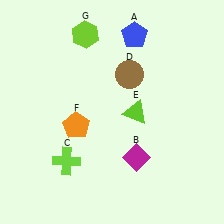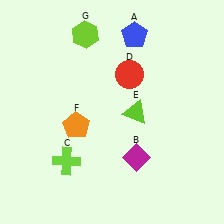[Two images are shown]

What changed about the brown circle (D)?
In Image 1, D is brown. In Image 2, it changed to red.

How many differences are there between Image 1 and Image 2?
There is 1 difference between the two images.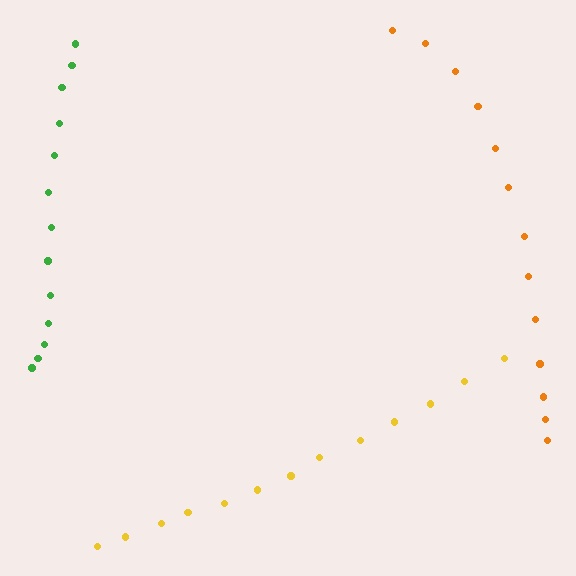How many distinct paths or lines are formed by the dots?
There are 3 distinct paths.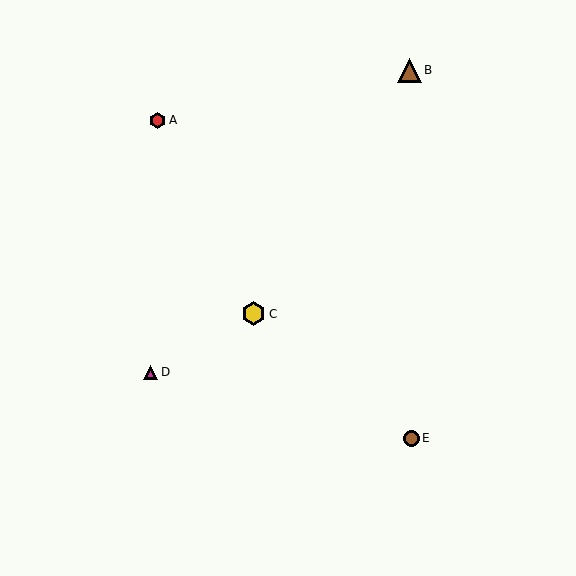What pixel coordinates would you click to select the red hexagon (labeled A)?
Click at (157, 120) to select the red hexagon A.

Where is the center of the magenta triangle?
The center of the magenta triangle is at (150, 372).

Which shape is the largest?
The brown triangle (labeled B) is the largest.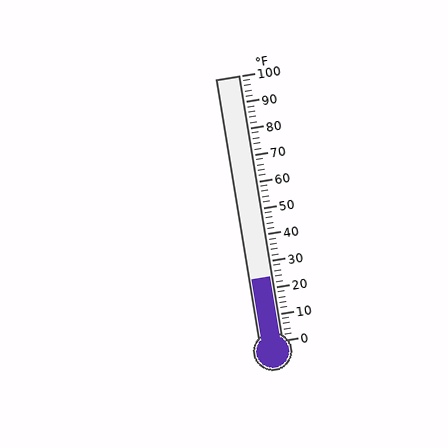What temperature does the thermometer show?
The thermometer shows approximately 24°F.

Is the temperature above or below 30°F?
The temperature is below 30°F.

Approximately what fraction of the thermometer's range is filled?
The thermometer is filled to approximately 25% of its range.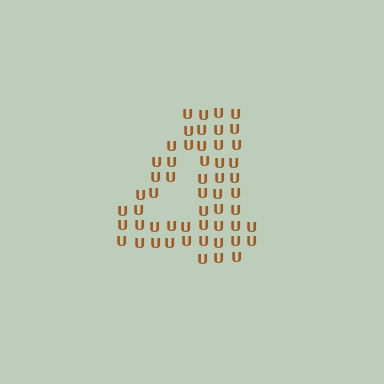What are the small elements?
The small elements are letter U's.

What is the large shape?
The large shape is the digit 4.